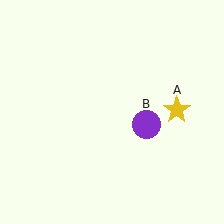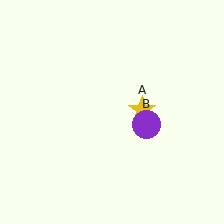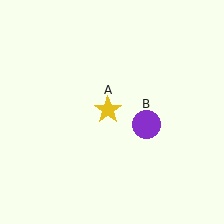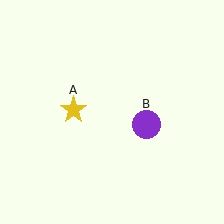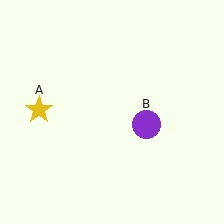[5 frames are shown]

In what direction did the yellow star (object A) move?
The yellow star (object A) moved left.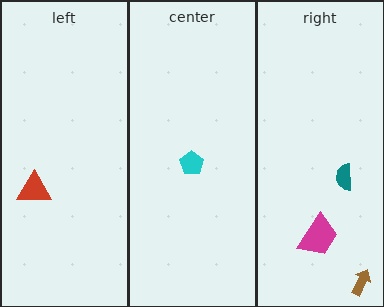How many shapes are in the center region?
1.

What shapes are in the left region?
The red triangle.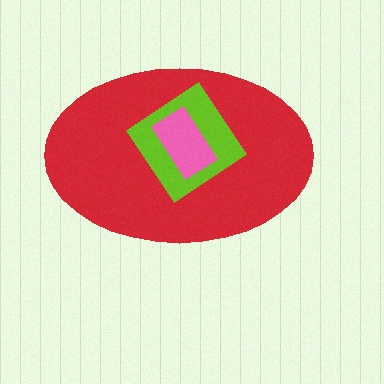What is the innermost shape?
The pink rectangle.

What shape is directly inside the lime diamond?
The pink rectangle.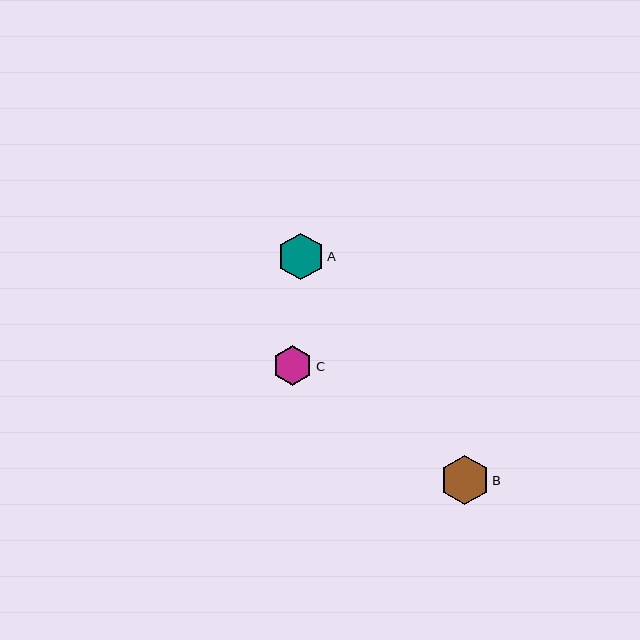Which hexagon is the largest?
Hexagon B is the largest with a size of approximately 49 pixels.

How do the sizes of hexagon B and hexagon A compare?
Hexagon B and hexagon A are approximately the same size.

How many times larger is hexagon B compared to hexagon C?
Hexagon B is approximately 1.2 times the size of hexagon C.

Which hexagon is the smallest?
Hexagon C is the smallest with a size of approximately 40 pixels.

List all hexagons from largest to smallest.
From largest to smallest: B, A, C.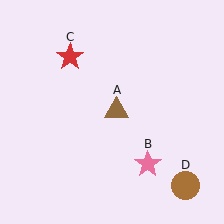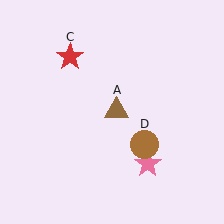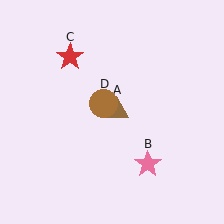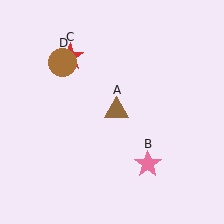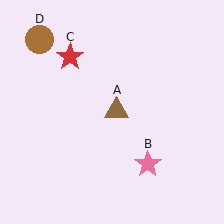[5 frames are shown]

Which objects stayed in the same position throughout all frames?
Brown triangle (object A) and pink star (object B) and red star (object C) remained stationary.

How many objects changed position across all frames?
1 object changed position: brown circle (object D).